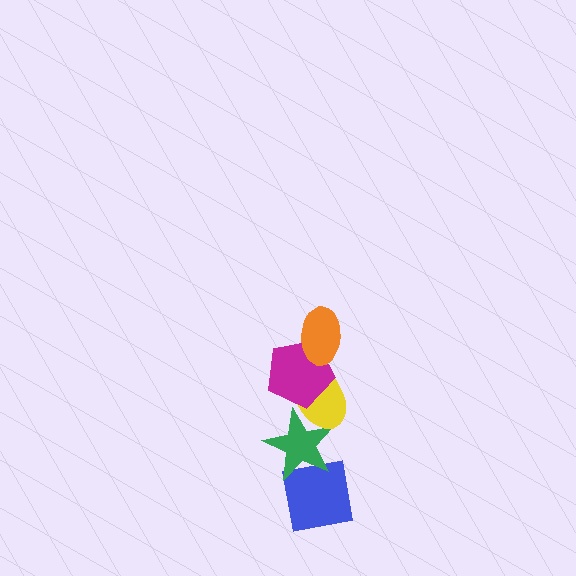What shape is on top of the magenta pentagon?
The orange ellipse is on top of the magenta pentagon.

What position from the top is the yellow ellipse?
The yellow ellipse is 3rd from the top.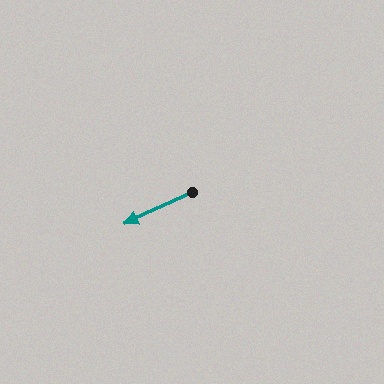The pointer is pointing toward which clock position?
Roughly 8 o'clock.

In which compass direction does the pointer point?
Southwest.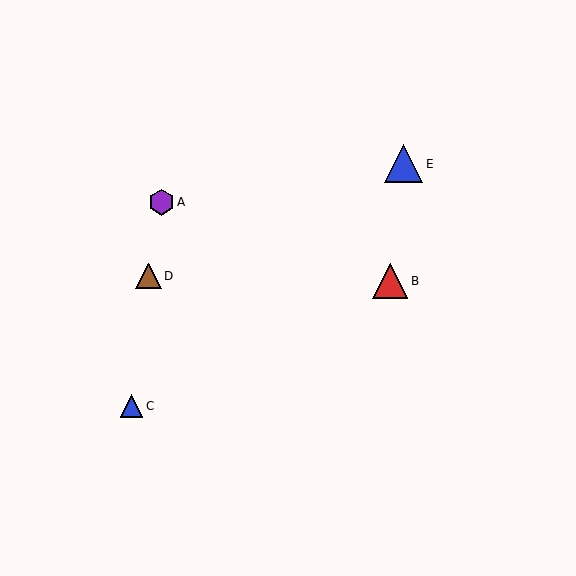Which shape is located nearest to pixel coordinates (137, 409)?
The blue triangle (labeled C) at (132, 406) is nearest to that location.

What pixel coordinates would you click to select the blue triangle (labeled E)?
Click at (404, 164) to select the blue triangle E.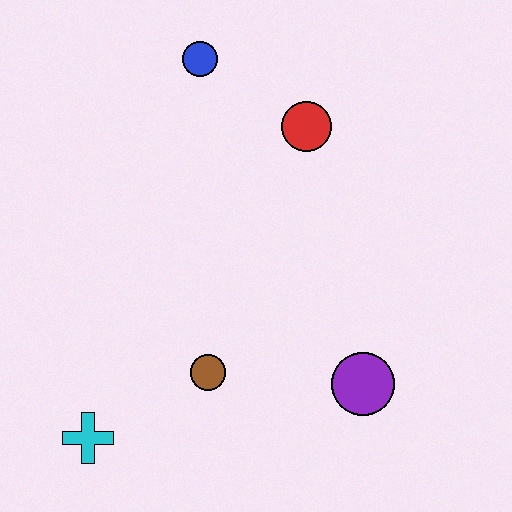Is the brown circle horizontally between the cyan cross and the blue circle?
No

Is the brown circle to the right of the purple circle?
No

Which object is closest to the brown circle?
The cyan cross is closest to the brown circle.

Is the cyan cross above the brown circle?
No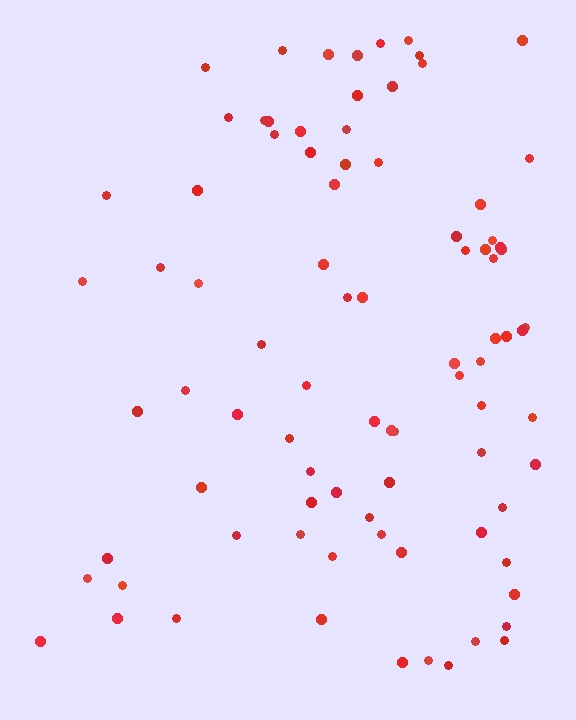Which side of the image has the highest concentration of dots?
The right.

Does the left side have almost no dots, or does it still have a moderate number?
Still a moderate number, just noticeably fewer than the right.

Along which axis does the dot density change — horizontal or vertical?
Horizontal.